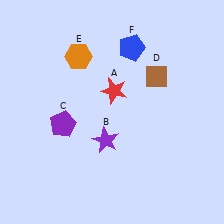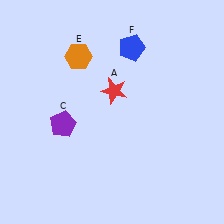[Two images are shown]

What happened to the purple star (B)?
The purple star (B) was removed in Image 2. It was in the bottom-left area of Image 1.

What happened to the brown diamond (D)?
The brown diamond (D) was removed in Image 2. It was in the top-right area of Image 1.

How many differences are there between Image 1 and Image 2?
There are 2 differences between the two images.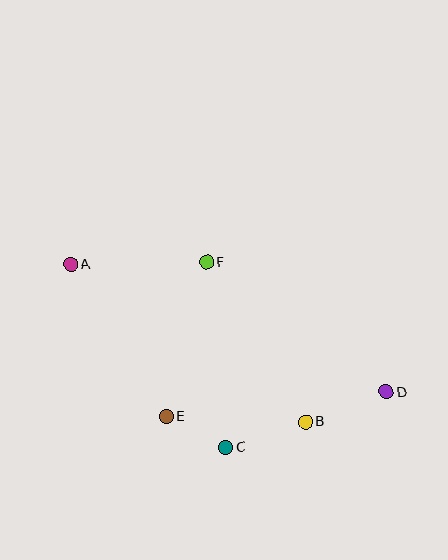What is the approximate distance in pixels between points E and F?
The distance between E and F is approximately 159 pixels.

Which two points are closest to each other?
Points C and E are closest to each other.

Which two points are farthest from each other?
Points A and D are farthest from each other.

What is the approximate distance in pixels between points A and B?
The distance between A and B is approximately 283 pixels.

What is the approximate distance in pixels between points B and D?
The distance between B and D is approximately 86 pixels.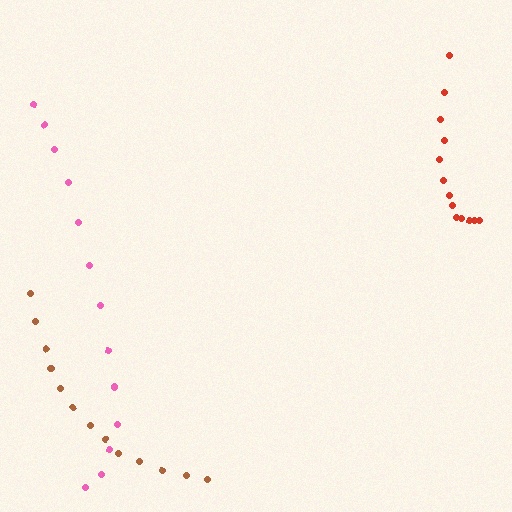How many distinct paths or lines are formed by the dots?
There are 3 distinct paths.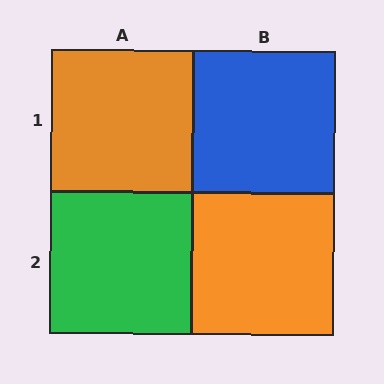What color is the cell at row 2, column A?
Green.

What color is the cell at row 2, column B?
Orange.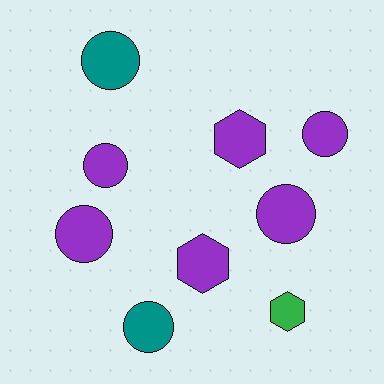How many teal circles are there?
There are 2 teal circles.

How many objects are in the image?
There are 9 objects.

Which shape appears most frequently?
Circle, with 6 objects.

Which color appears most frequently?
Purple, with 6 objects.